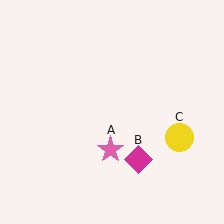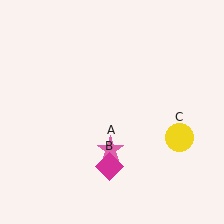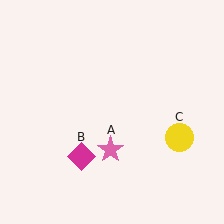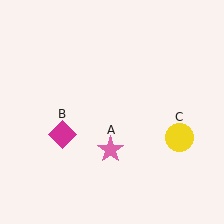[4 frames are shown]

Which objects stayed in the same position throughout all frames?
Pink star (object A) and yellow circle (object C) remained stationary.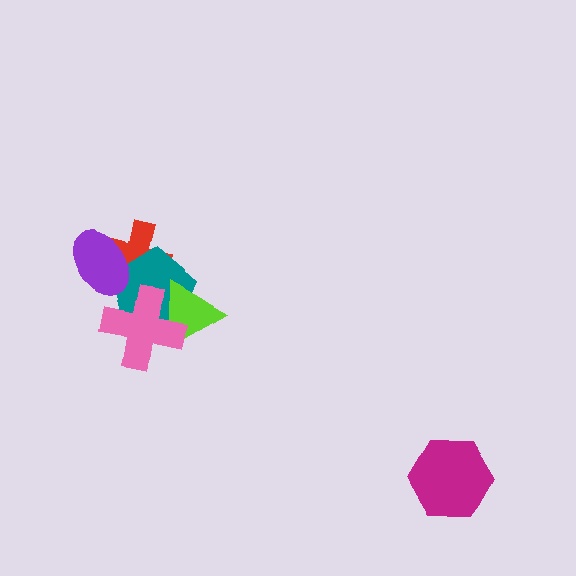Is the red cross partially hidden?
Yes, it is partially covered by another shape.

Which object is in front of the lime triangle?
The pink cross is in front of the lime triangle.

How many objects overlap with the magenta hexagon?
0 objects overlap with the magenta hexagon.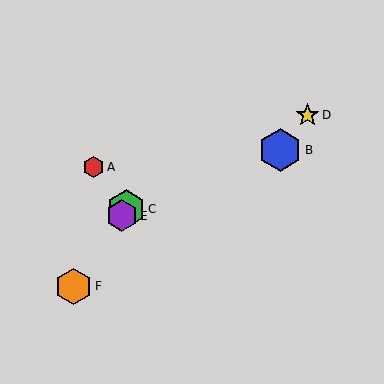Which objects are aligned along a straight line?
Objects C, E, F are aligned along a straight line.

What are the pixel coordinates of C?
Object C is at (126, 209).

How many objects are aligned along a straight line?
3 objects (C, E, F) are aligned along a straight line.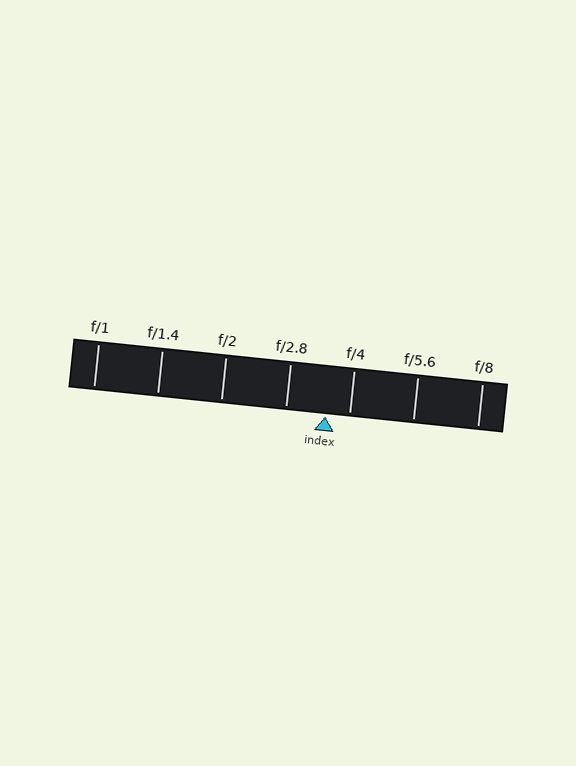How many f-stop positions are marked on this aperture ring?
There are 7 f-stop positions marked.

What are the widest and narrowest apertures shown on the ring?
The widest aperture shown is f/1 and the narrowest is f/8.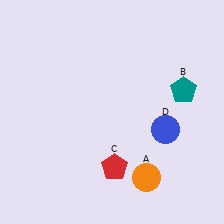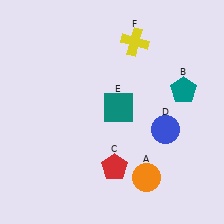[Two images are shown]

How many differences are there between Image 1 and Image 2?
There are 2 differences between the two images.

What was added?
A teal square (E), a yellow cross (F) were added in Image 2.